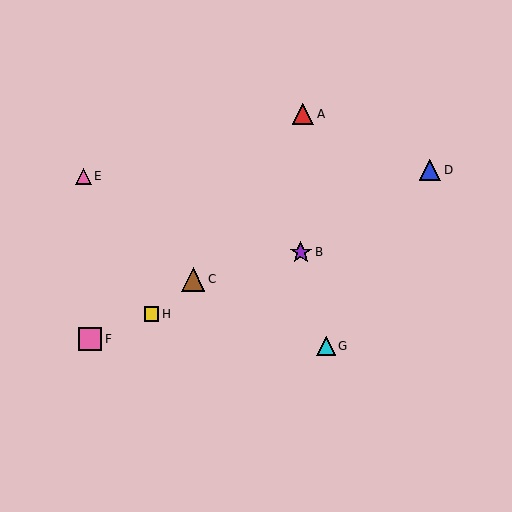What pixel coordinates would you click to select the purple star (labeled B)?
Click at (301, 252) to select the purple star B.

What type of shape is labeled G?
Shape G is a cyan triangle.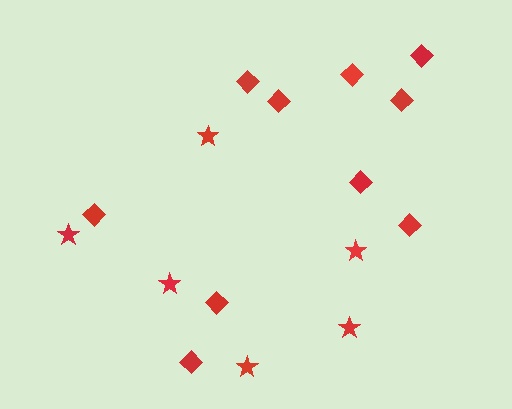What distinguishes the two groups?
There are 2 groups: one group of diamonds (10) and one group of stars (6).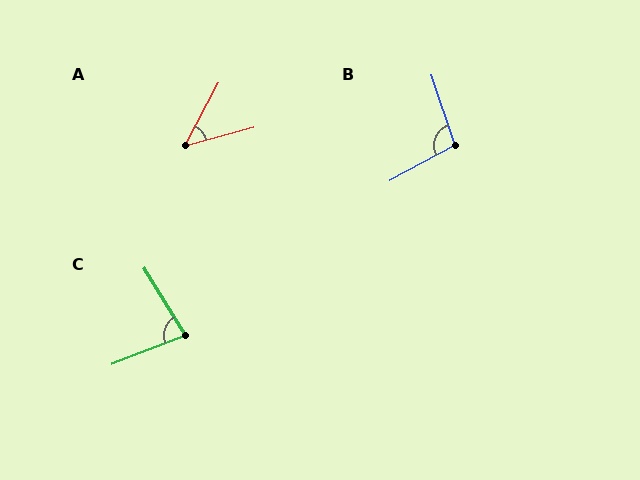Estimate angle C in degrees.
Approximately 80 degrees.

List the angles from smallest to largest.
A (47°), C (80°), B (100°).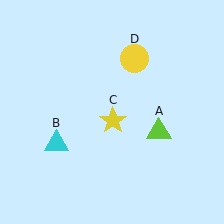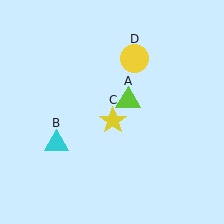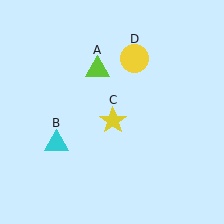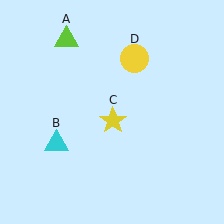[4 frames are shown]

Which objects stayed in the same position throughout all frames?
Cyan triangle (object B) and yellow star (object C) and yellow circle (object D) remained stationary.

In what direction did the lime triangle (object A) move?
The lime triangle (object A) moved up and to the left.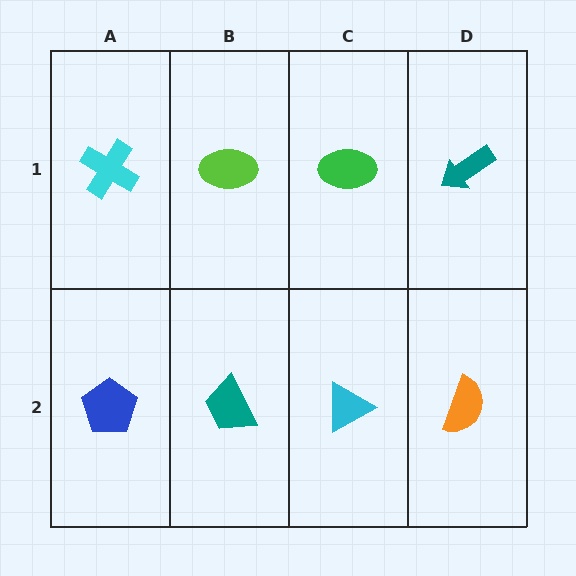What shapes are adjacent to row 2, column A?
A cyan cross (row 1, column A), a teal trapezoid (row 2, column B).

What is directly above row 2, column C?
A green ellipse.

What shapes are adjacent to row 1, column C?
A cyan triangle (row 2, column C), a lime ellipse (row 1, column B), a teal arrow (row 1, column D).